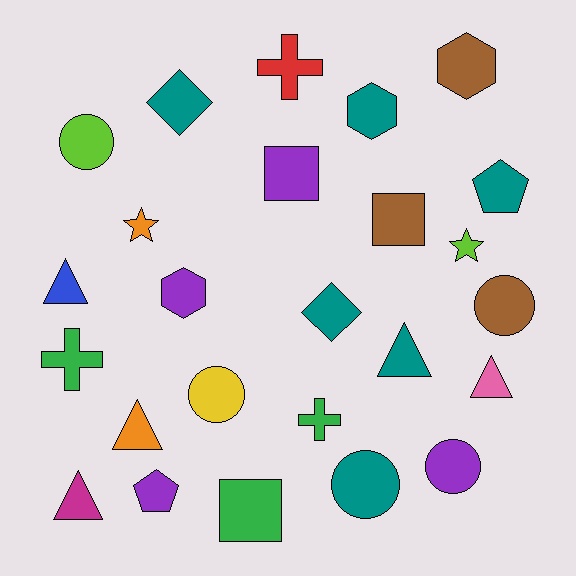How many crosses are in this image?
There are 3 crosses.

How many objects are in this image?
There are 25 objects.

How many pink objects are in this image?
There is 1 pink object.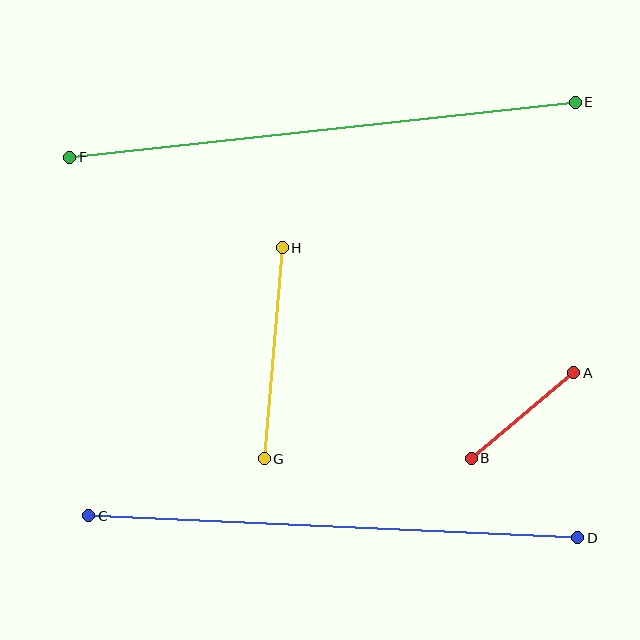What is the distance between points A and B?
The distance is approximately 133 pixels.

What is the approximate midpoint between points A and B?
The midpoint is at approximately (523, 416) pixels.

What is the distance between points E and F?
The distance is approximately 509 pixels.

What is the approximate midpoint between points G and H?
The midpoint is at approximately (273, 353) pixels.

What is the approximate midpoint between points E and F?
The midpoint is at approximately (323, 130) pixels.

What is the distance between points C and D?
The distance is approximately 489 pixels.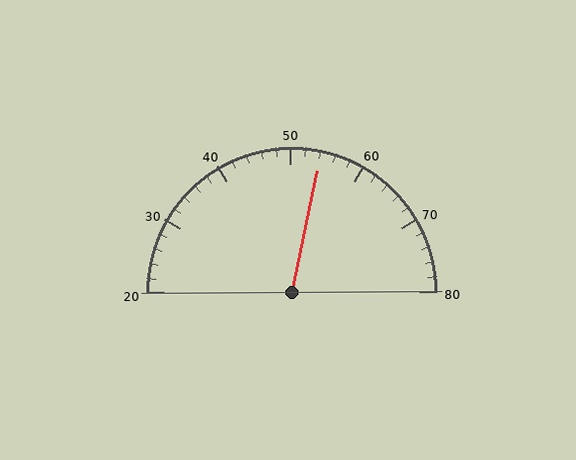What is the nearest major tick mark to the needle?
The nearest major tick mark is 50.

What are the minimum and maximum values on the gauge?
The gauge ranges from 20 to 80.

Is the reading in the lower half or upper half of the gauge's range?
The reading is in the upper half of the range (20 to 80).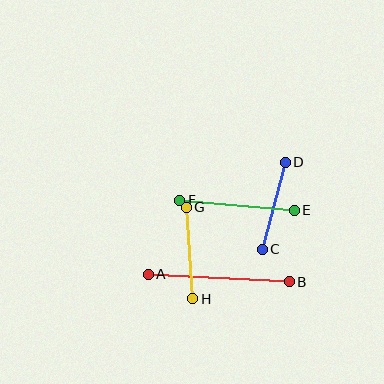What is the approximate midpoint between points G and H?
The midpoint is at approximately (190, 253) pixels.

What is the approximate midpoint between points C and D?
The midpoint is at approximately (274, 206) pixels.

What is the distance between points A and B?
The distance is approximately 141 pixels.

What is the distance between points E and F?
The distance is approximately 115 pixels.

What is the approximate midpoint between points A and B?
The midpoint is at approximately (219, 278) pixels.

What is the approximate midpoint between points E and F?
The midpoint is at approximately (237, 205) pixels.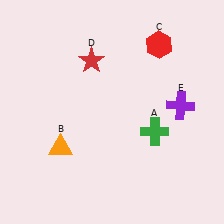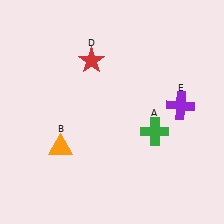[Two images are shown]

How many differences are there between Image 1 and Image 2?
There is 1 difference between the two images.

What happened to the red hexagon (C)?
The red hexagon (C) was removed in Image 2. It was in the top-right area of Image 1.